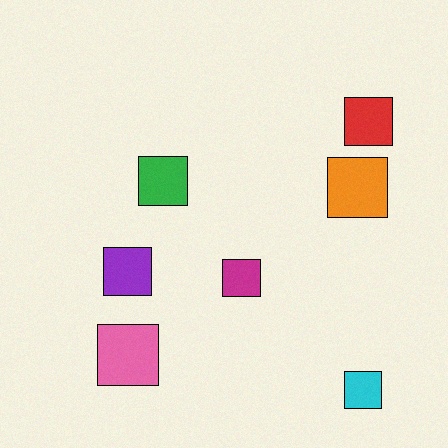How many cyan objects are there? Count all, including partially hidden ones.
There is 1 cyan object.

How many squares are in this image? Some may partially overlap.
There are 7 squares.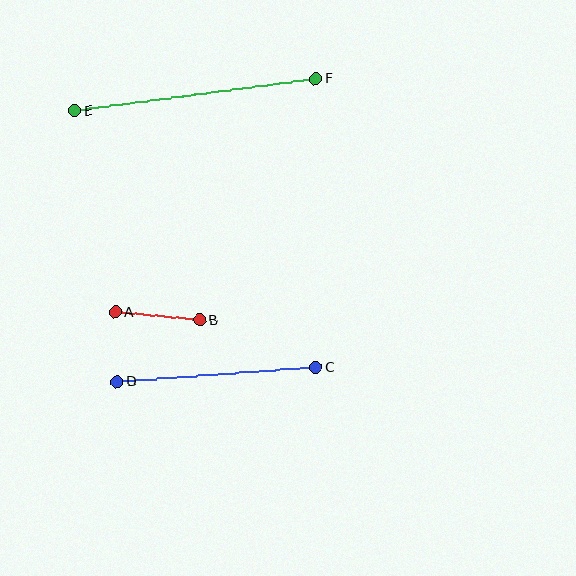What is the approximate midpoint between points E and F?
The midpoint is at approximately (195, 95) pixels.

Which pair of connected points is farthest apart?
Points E and F are farthest apart.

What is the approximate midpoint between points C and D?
The midpoint is at approximately (216, 374) pixels.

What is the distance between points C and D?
The distance is approximately 199 pixels.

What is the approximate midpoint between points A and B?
The midpoint is at approximately (157, 316) pixels.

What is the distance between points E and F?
The distance is approximately 243 pixels.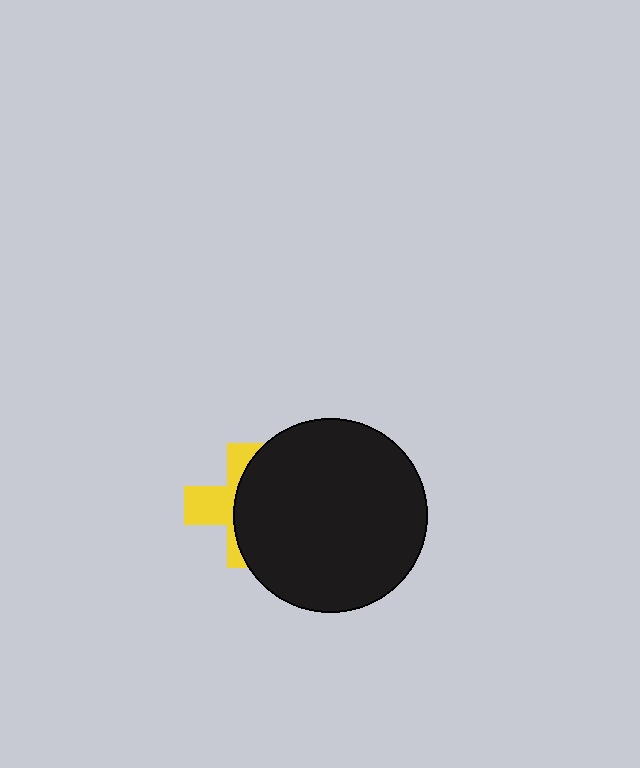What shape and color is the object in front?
The object in front is a black circle.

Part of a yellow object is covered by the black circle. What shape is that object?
It is a cross.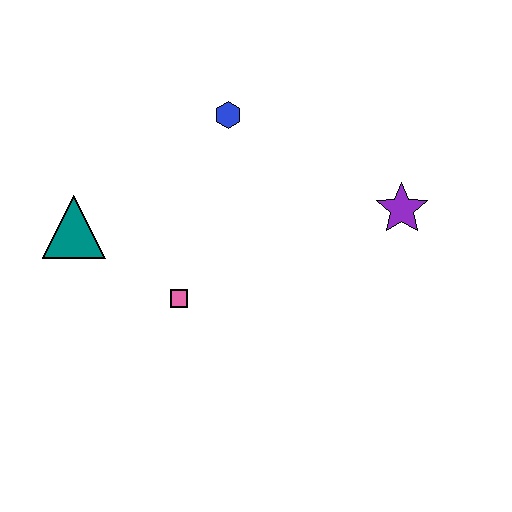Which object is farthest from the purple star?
The teal triangle is farthest from the purple star.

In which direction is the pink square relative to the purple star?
The pink square is to the left of the purple star.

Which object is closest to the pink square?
The teal triangle is closest to the pink square.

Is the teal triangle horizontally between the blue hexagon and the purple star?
No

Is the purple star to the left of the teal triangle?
No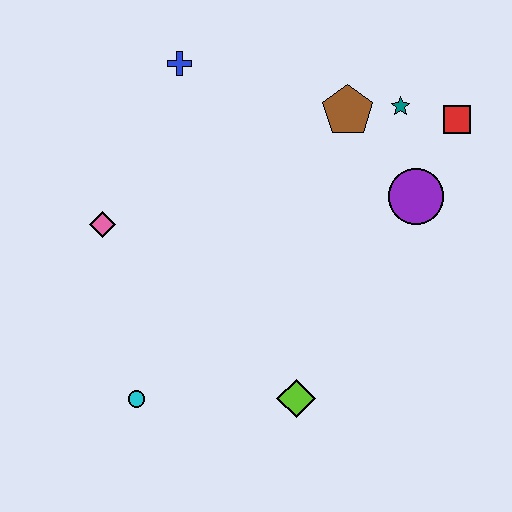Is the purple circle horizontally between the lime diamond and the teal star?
No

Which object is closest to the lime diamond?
The cyan circle is closest to the lime diamond.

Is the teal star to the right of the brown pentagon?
Yes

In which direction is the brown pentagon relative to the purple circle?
The brown pentagon is above the purple circle.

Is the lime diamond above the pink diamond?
No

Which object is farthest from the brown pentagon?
The cyan circle is farthest from the brown pentagon.